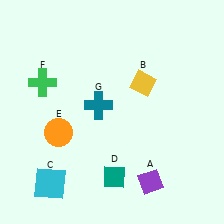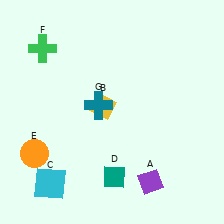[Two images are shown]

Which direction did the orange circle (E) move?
The orange circle (E) moved left.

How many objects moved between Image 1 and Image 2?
3 objects moved between the two images.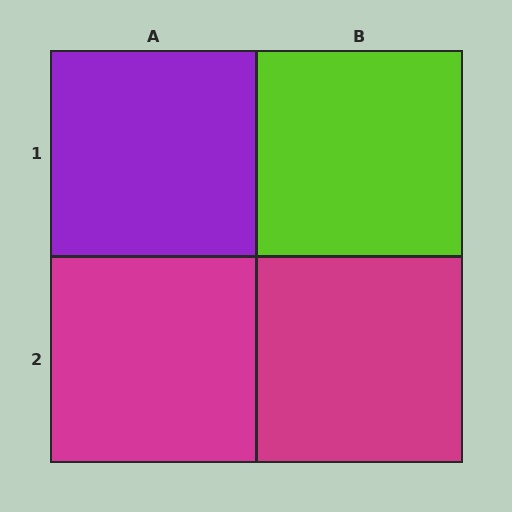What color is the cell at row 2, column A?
Magenta.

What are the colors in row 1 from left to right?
Purple, lime.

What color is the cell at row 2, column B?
Magenta.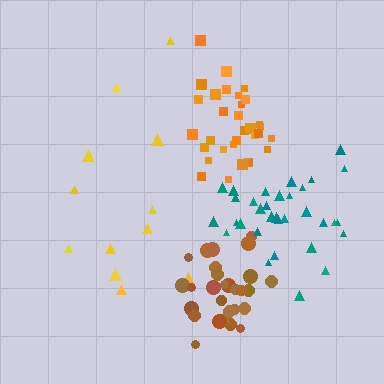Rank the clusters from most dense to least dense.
brown, orange, teal, yellow.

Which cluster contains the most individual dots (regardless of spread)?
Teal (33).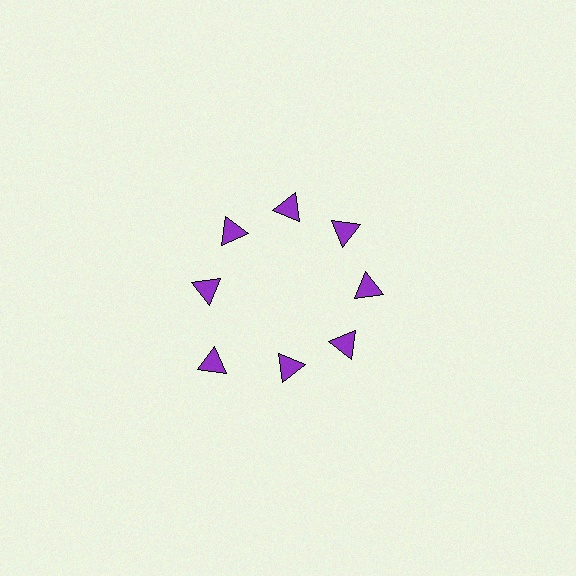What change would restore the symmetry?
The symmetry would be restored by moving it inward, back onto the ring so that all 8 triangles sit at equal angles and equal distance from the center.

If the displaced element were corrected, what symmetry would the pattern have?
It would have 8-fold rotational symmetry — the pattern would map onto itself every 45 degrees.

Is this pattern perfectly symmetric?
No. The 8 purple triangles are arranged in a ring, but one element near the 8 o'clock position is pushed outward from the center, breaking the 8-fold rotational symmetry.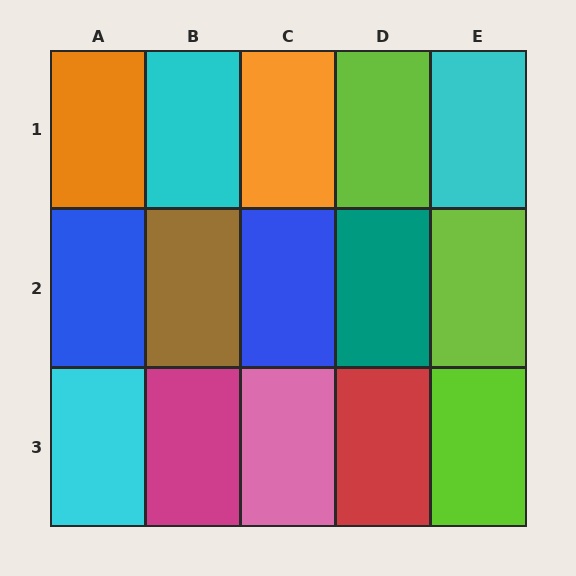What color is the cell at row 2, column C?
Blue.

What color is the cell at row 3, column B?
Magenta.